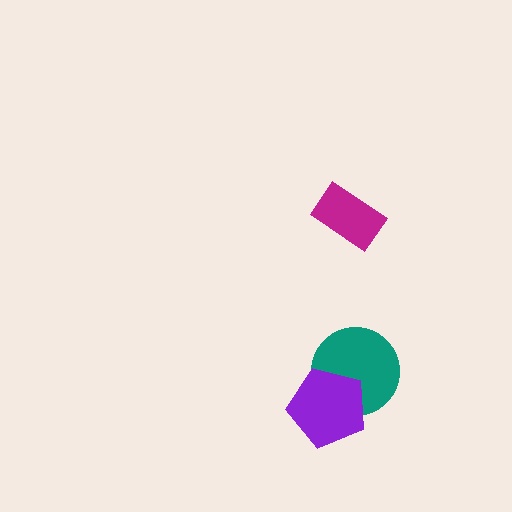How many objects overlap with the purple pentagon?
1 object overlaps with the purple pentagon.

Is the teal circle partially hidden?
Yes, it is partially covered by another shape.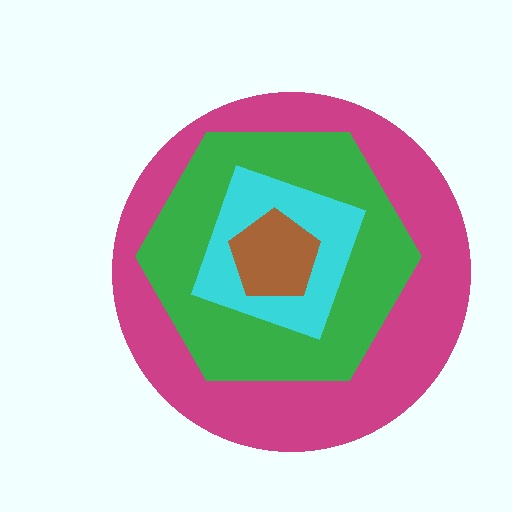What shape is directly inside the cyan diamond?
The brown pentagon.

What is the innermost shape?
The brown pentagon.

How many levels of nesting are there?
4.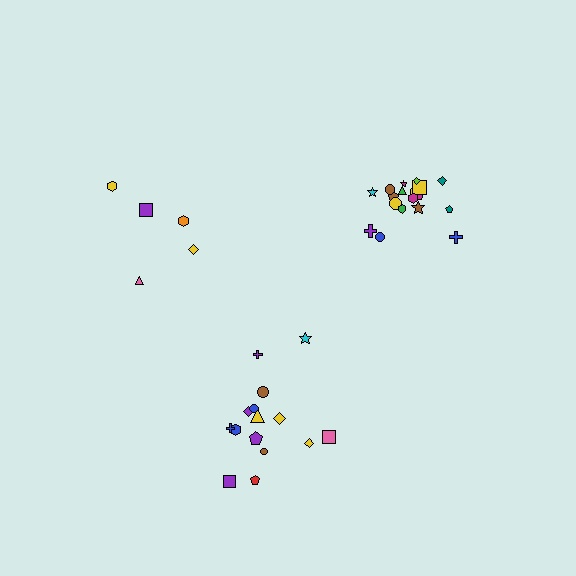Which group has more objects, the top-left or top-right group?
The top-right group.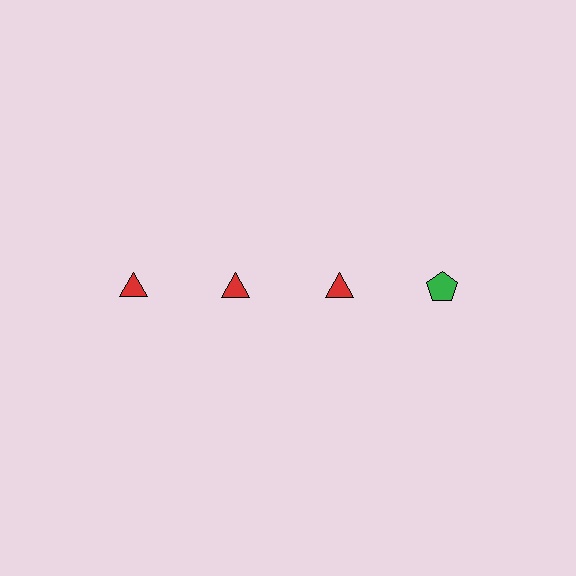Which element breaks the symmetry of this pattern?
The green pentagon in the top row, second from right column breaks the symmetry. All other shapes are red triangles.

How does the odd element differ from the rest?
It differs in both color (green instead of red) and shape (pentagon instead of triangle).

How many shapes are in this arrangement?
There are 4 shapes arranged in a grid pattern.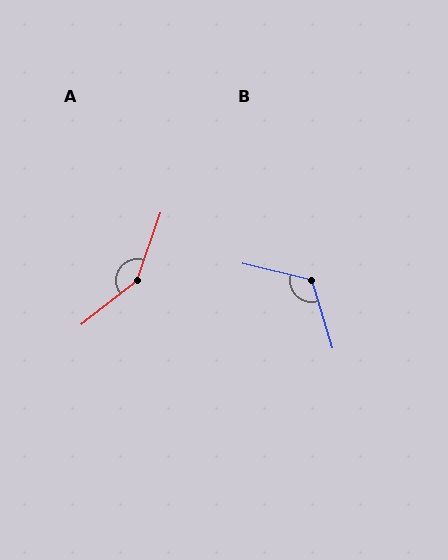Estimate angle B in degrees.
Approximately 121 degrees.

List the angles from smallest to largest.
B (121°), A (148°).